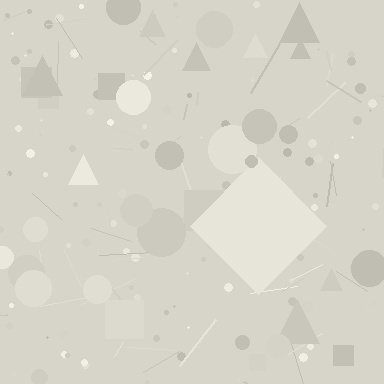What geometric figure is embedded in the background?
A diamond is embedded in the background.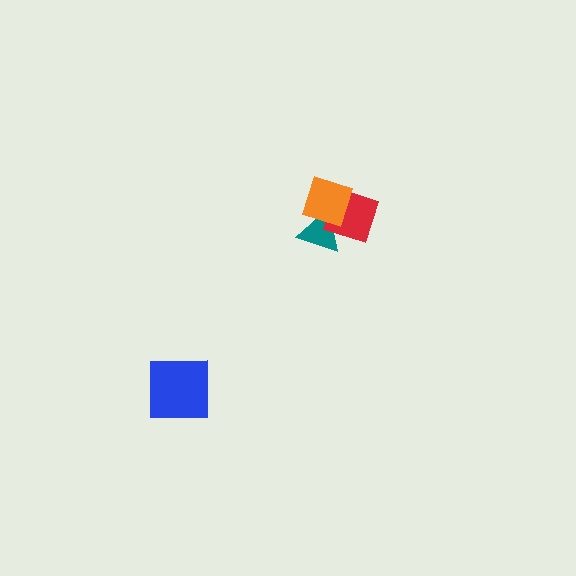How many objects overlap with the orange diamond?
2 objects overlap with the orange diamond.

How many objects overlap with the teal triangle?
2 objects overlap with the teal triangle.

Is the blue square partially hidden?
No, no other shape covers it.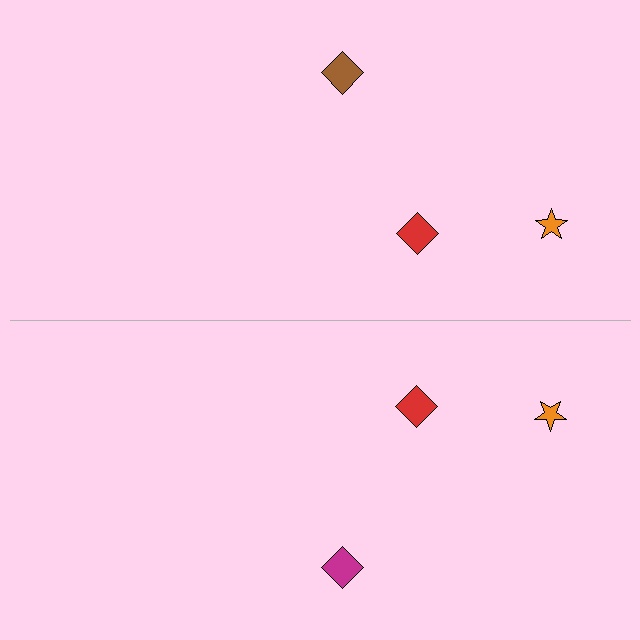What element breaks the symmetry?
The magenta diamond on the bottom side breaks the symmetry — its mirror counterpart is brown.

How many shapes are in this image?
There are 6 shapes in this image.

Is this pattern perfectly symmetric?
No, the pattern is not perfectly symmetric. The magenta diamond on the bottom side breaks the symmetry — its mirror counterpart is brown.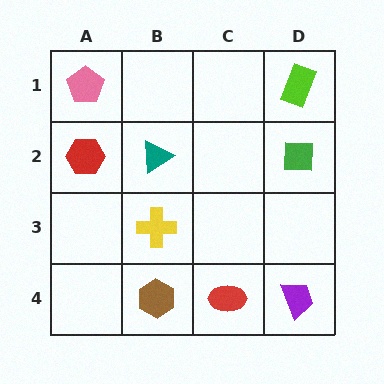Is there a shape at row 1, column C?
No, that cell is empty.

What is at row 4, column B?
A brown hexagon.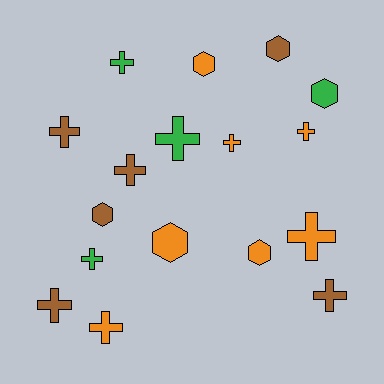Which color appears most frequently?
Orange, with 7 objects.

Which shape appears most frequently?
Cross, with 11 objects.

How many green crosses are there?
There are 3 green crosses.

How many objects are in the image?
There are 17 objects.